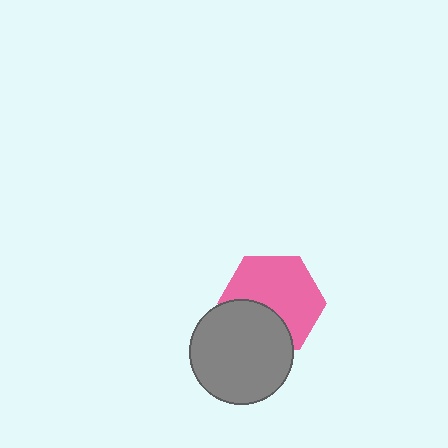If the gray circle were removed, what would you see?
You would see the complete pink hexagon.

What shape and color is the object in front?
The object in front is a gray circle.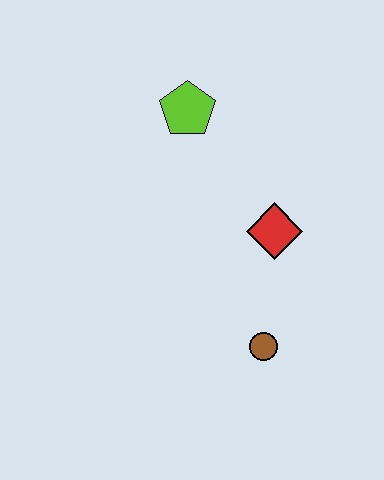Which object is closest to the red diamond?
The brown circle is closest to the red diamond.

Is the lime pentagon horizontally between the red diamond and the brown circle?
No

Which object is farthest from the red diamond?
The lime pentagon is farthest from the red diamond.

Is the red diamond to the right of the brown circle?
Yes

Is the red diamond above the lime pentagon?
No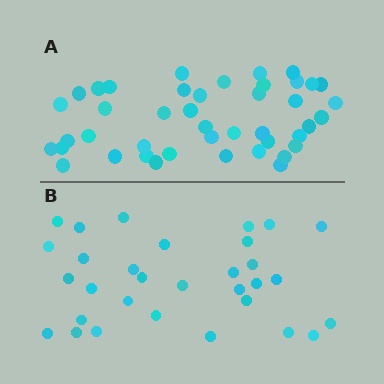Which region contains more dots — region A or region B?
Region A (the top region) has more dots.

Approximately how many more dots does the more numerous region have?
Region A has roughly 12 or so more dots than region B.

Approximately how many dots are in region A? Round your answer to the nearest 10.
About 40 dots. (The exact count is 43, which rounds to 40.)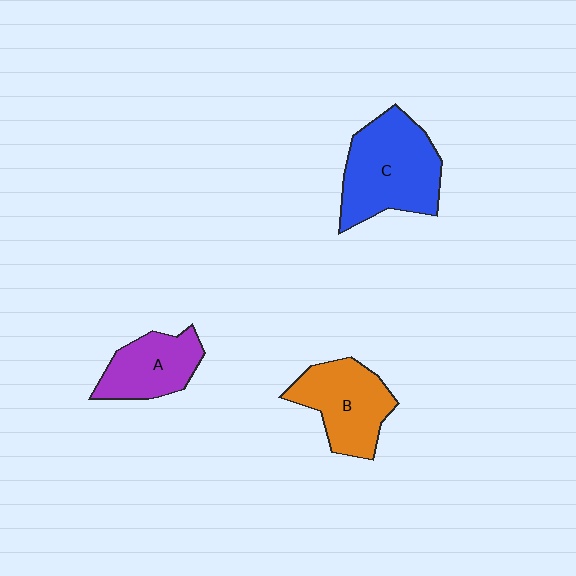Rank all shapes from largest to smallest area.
From largest to smallest: C (blue), B (orange), A (purple).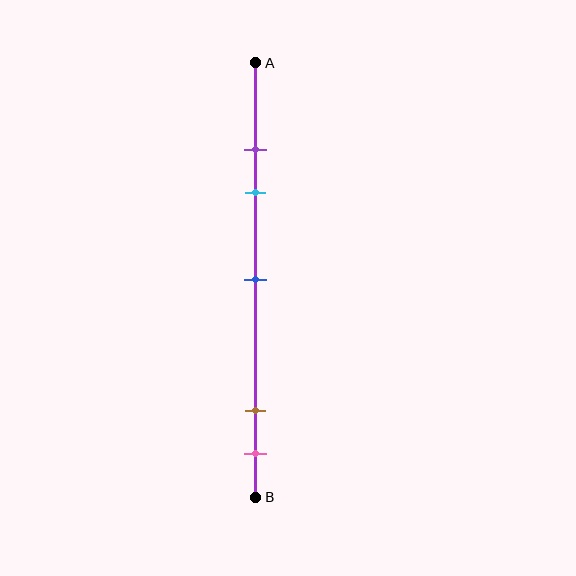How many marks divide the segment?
There are 5 marks dividing the segment.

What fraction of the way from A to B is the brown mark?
The brown mark is approximately 80% (0.8) of the way from A to B.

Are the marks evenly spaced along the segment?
No, the marks are not evenly spaced.